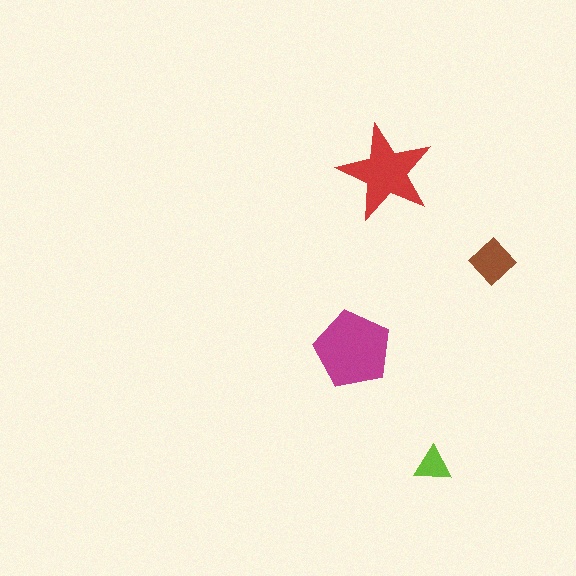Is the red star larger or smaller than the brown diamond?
Larger.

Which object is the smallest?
The lime triangle.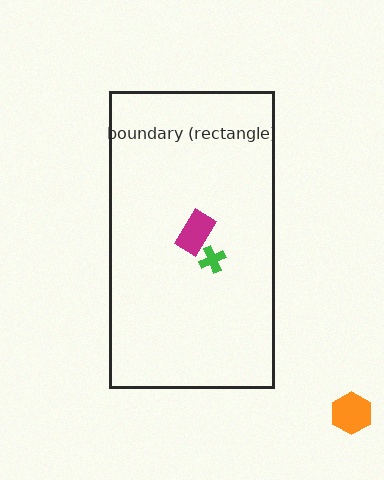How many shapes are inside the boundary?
2 inside, 1 outside.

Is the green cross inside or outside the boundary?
Inside.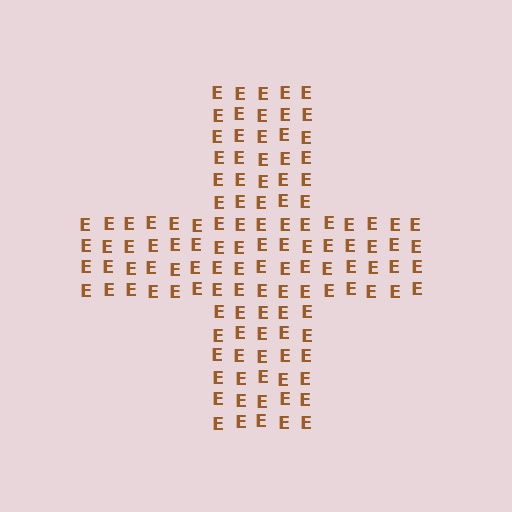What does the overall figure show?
The overall figure shows a cross.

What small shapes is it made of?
It is made of small letter E's.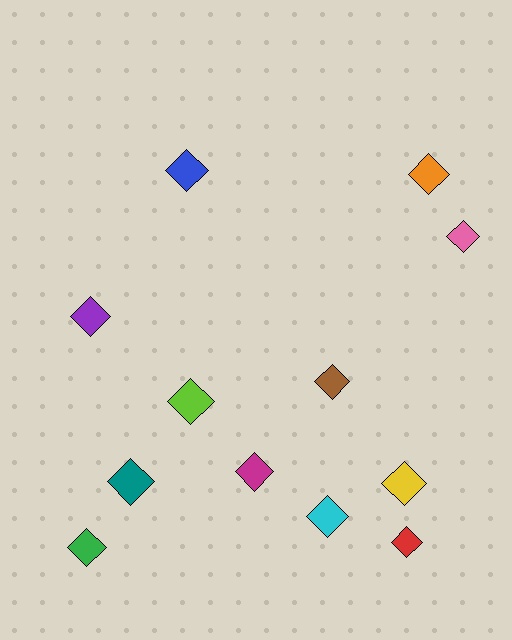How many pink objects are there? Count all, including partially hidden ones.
There is 1 pink object.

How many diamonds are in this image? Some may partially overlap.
There are 12 diamonds.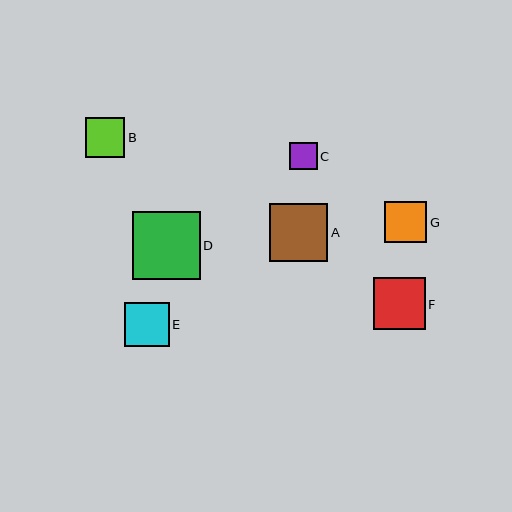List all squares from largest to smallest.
From largest to smallest: D, A, F, E, G, B, C.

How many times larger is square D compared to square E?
Square D is approximately 1.5 times the size of square E.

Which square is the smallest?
Square C is the smallest with a size of approximately 28 pixels.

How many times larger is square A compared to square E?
Square A is approximately 1.3 times the size of square E.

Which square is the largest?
Square D is the largest with a size of approximately 67 pixels.